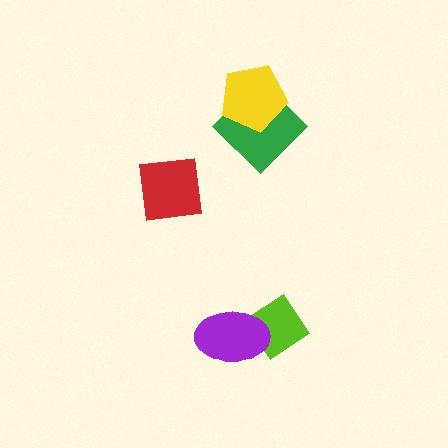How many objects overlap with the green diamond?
1 object overlaps with the green diamond.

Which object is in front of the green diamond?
The yellow pentagon is in front of the green diamond.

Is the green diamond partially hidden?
Yes, it is partially covered by another shape.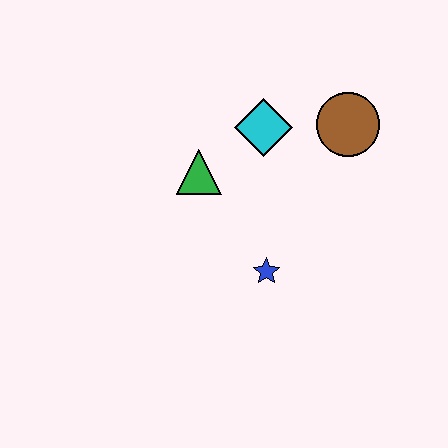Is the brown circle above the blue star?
Yes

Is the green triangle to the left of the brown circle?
Yes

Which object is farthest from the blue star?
The brown circle is farthest from the blue star.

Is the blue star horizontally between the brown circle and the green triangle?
Yes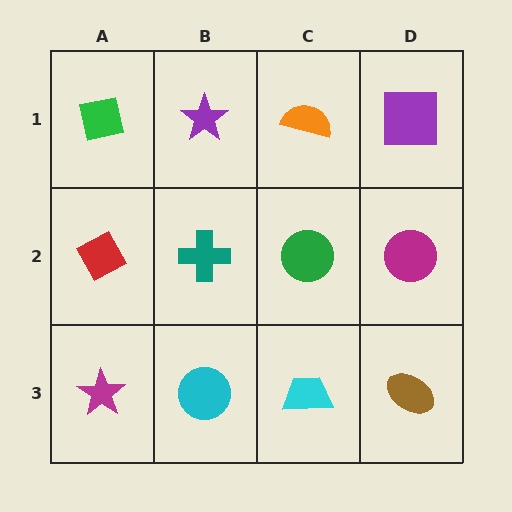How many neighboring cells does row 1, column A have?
2.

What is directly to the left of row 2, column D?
A green circle.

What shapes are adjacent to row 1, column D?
A magenta circle (row 2, column D), an orange semicircle (row 1, column C).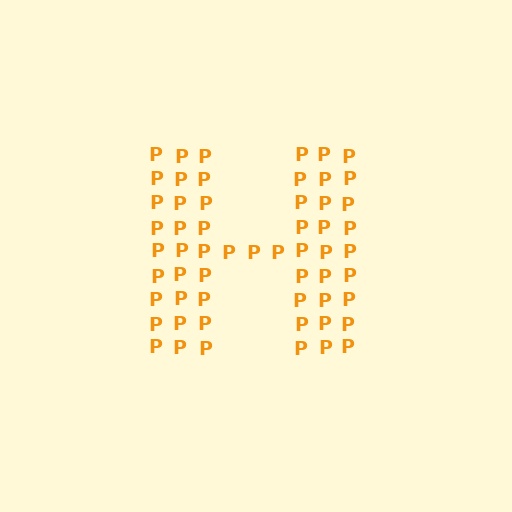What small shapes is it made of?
It is made of small letter P's.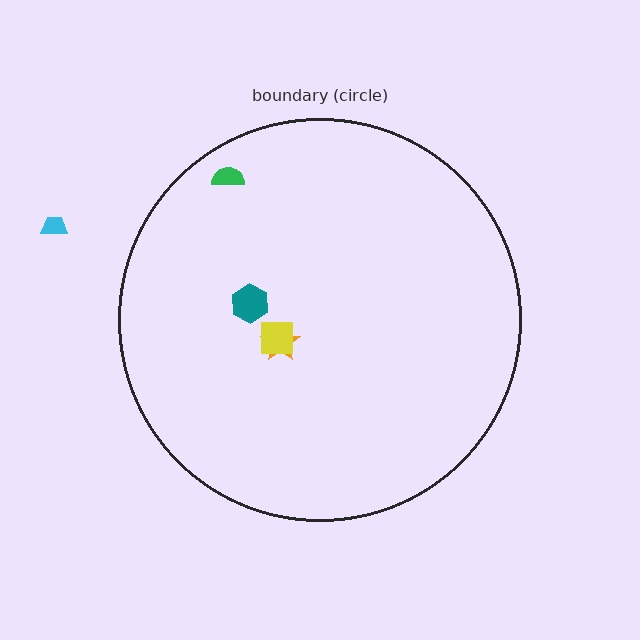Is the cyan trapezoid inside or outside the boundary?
Outside.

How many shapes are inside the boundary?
4 inside, 1 outside.